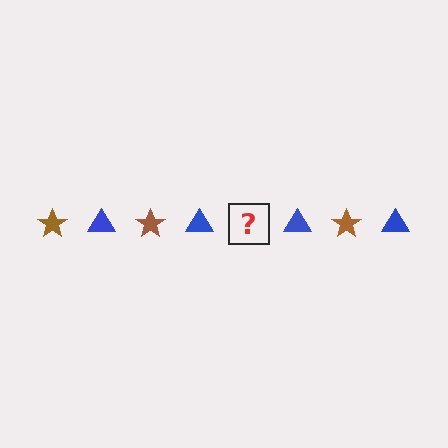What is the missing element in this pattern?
The missing element is a brown star.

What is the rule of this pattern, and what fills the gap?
The rule is that the pattern alternates between brown star and blue triangle. The gap should be filled with a brown star.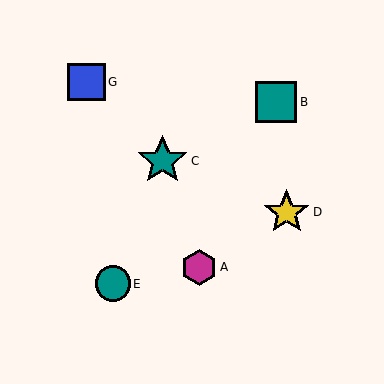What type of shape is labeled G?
Shape G is a blue square.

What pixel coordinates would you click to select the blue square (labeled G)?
Click at (87, 82) to select the blue square G.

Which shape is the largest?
The teal star (labeled C) is the largest.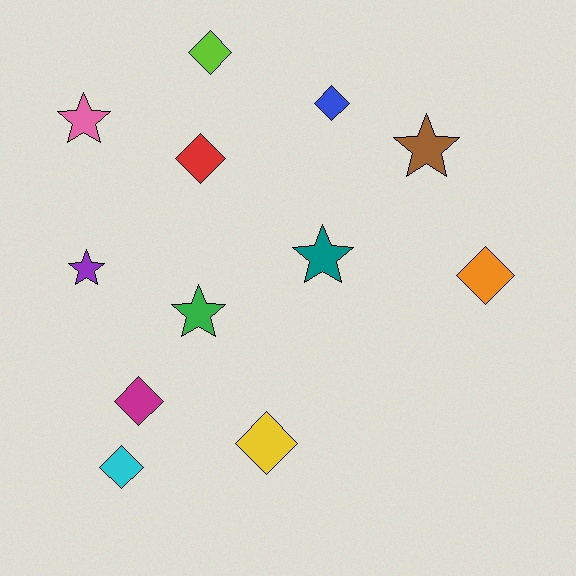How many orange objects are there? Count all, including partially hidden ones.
There is 1 orange object.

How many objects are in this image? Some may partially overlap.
There are 12 objects.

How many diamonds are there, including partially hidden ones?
There are 7 diamonds.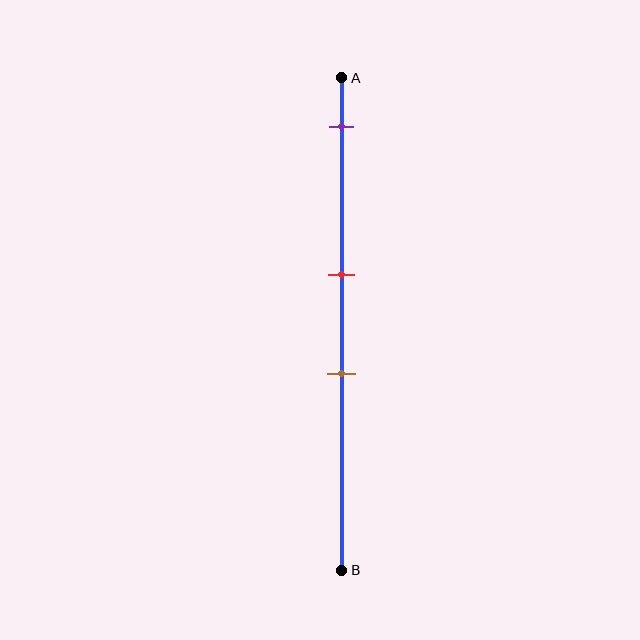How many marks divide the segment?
There are 3 marks dividing the segment.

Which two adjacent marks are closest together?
The red and brown marks are the closest adjacent pair.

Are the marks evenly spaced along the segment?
No, the marks are not evenly spaced.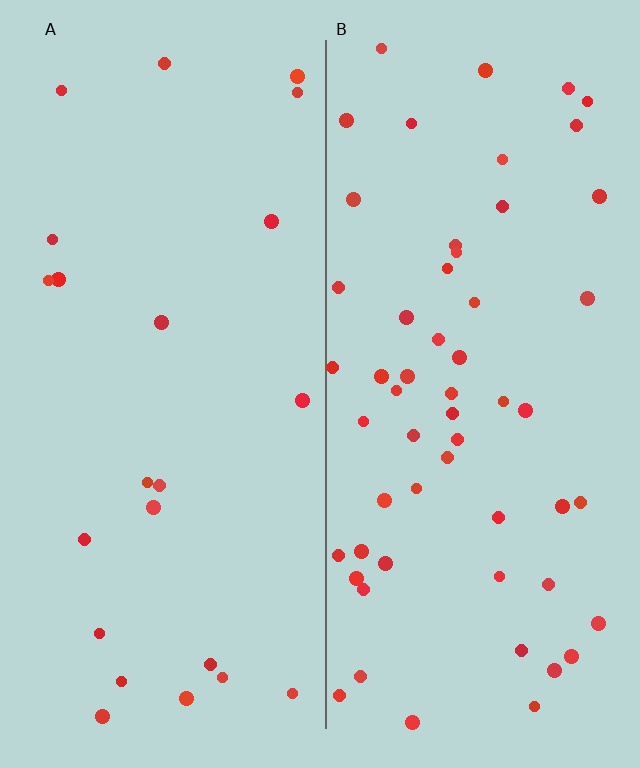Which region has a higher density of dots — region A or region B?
B (the right).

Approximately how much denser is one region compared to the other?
Approximately 2.6× — region B over region A.